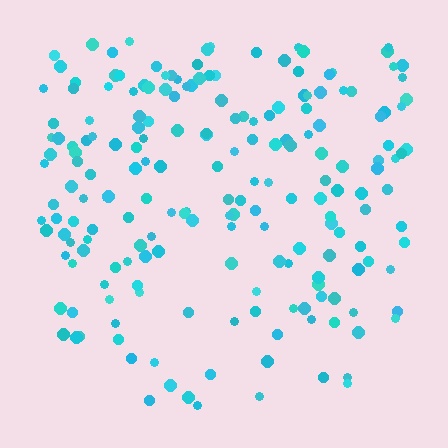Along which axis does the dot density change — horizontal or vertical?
Vertical.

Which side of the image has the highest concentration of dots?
The top.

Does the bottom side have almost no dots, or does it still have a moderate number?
Still a moderate number, just noticeably fewer than the top.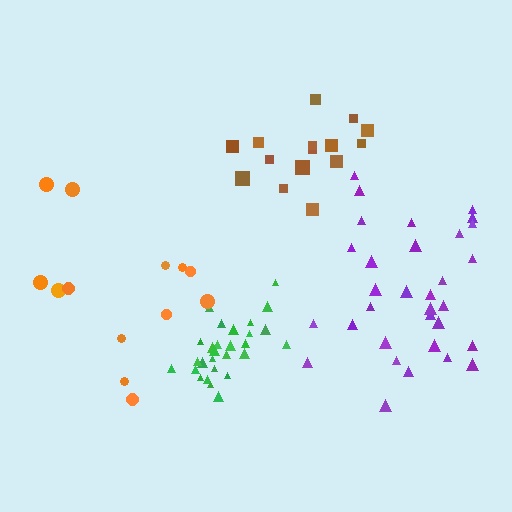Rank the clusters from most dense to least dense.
green, brown, purple, orange.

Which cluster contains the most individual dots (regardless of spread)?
Purple (32).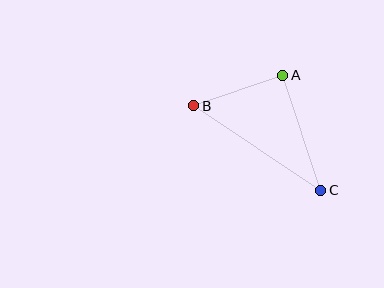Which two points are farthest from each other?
Points B and C are farthest from each other.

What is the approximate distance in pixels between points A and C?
The distance between A and C is approximately 121 pixels.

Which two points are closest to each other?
Points A and B are closest to each other.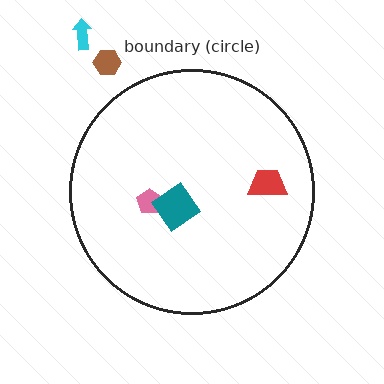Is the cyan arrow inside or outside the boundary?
Outside.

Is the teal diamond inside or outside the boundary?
Inside.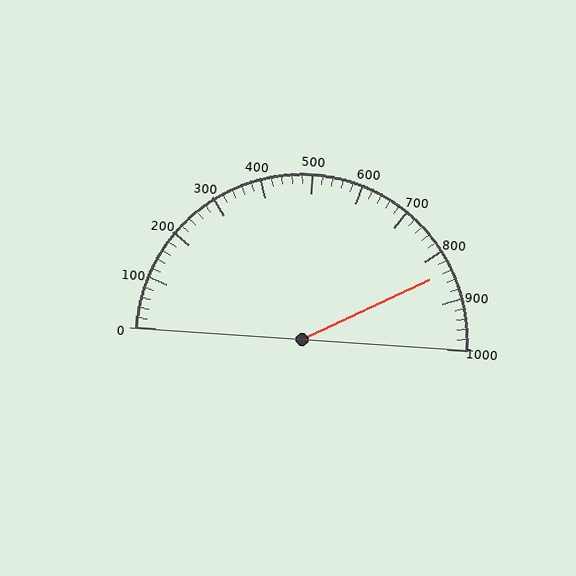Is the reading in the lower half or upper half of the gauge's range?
The reading is in the upper half of the range (0 to 1000).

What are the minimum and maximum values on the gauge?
The gauge ranges from 0 to 1000.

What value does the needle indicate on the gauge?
The needle indicates approximately 840.